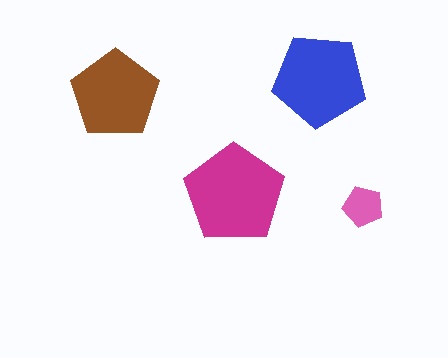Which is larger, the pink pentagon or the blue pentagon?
The blue one.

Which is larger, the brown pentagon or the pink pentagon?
The brown one.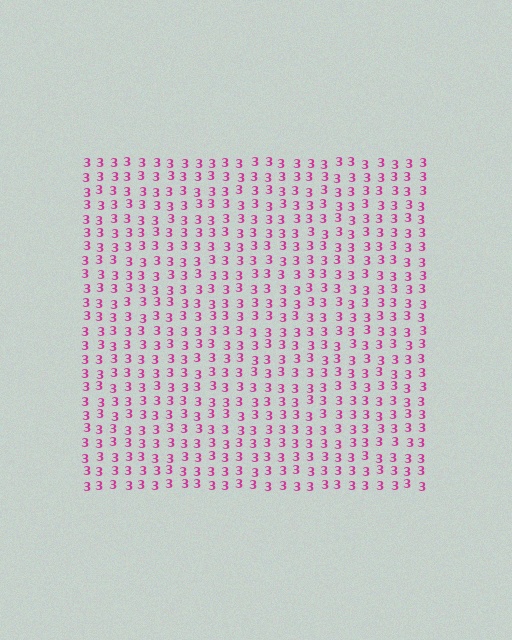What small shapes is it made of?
It is made of small digit 3's.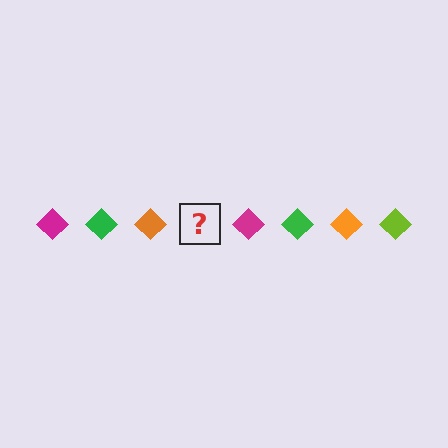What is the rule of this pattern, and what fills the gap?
The rule is that the pattern cycles through magenta, green, orange, lime diamonds. The gap should be filled with a lime diamond.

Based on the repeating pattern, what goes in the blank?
The blank should be a lime diamond.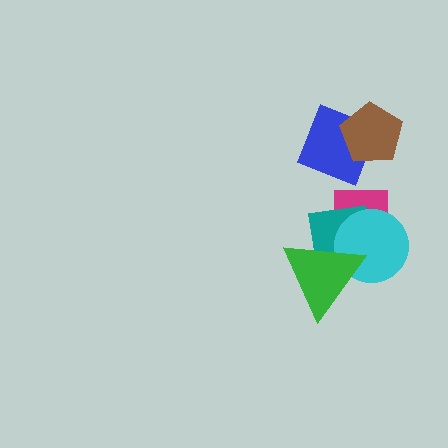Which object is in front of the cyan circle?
The green triangle is in front of the cyan circle.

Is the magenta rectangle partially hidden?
Yes, it is partially covered by another shape.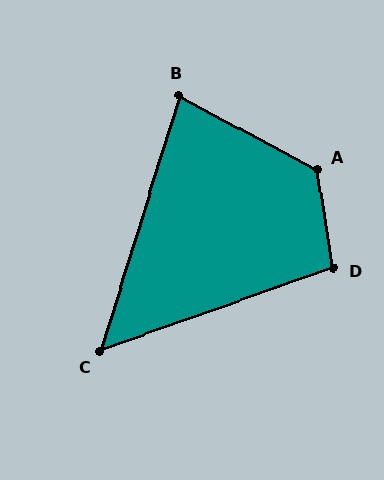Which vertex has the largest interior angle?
A, at approximately 127 degrees.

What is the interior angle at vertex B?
Approximately 80 degrees (acute).